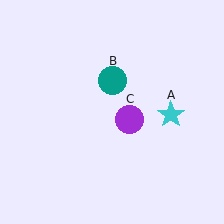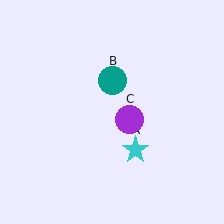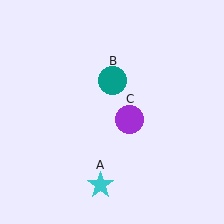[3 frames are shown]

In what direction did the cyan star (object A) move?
The cyan star (object A) moved down and to the left.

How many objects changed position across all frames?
1 object changed position: cyan star (object A).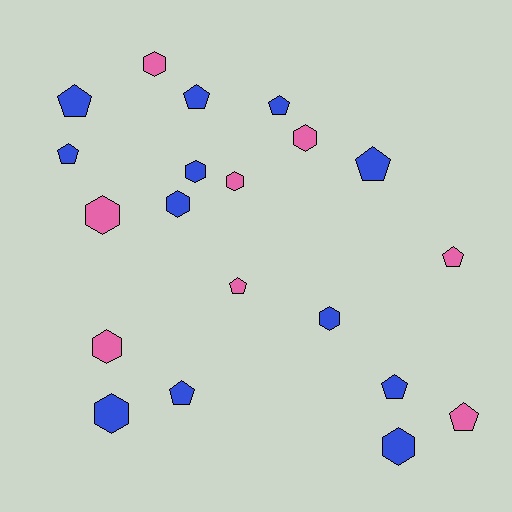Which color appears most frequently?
Blue, with 12 objects.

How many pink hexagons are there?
There are 5 pink hexagons.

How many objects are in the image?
There are 20 objects.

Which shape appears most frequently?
Pentagon, with 10 objects.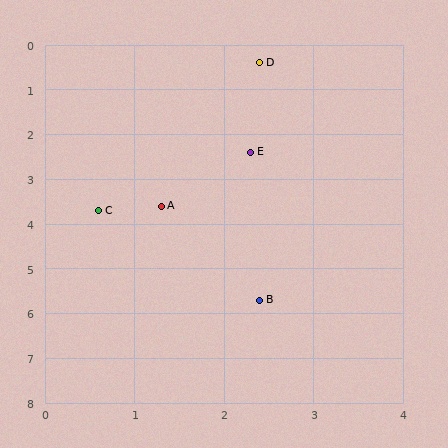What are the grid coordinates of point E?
Point E is at approximately (2.3, 2.4).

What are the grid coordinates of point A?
Point A is at approximately (1.3, 3.6).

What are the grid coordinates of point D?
Point D is at approximately (2.4, 0.4).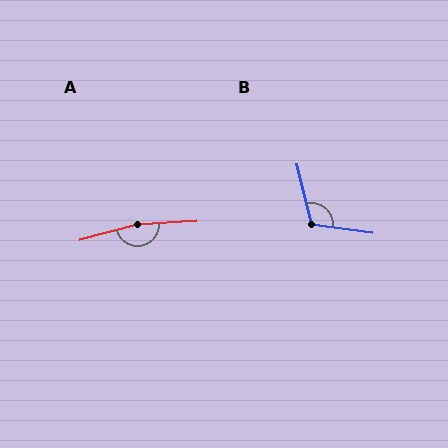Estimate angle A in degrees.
Approximately 168 degrees.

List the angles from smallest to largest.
B (111°), A (168°).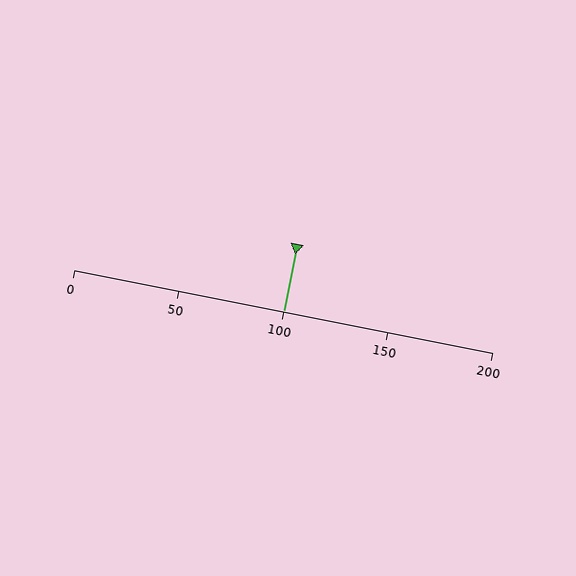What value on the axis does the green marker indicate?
The marker indicates approximately 100.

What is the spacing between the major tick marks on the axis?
The major ticks are spaced 50 apart.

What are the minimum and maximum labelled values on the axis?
The axis runs from 0 to 200.